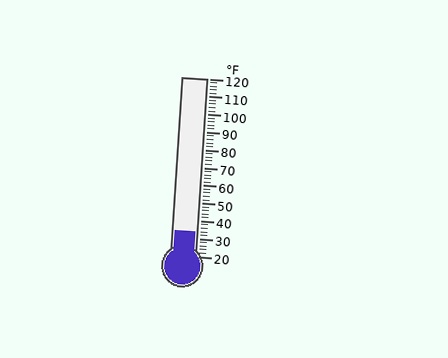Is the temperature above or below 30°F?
The temperature is above 30°F.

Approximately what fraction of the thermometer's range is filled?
The thermometer is filled to approximately 15% of its range.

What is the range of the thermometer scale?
The thermometer scale ranges from 20°F to 120°F.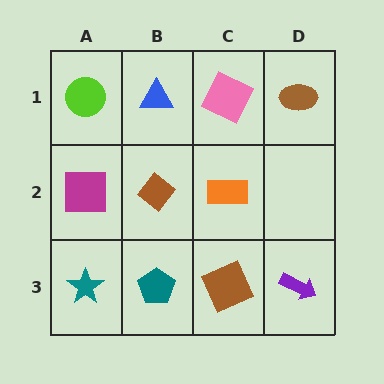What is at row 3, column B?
A teal pentagon.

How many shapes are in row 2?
3 shapes.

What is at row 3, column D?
A purple arrow.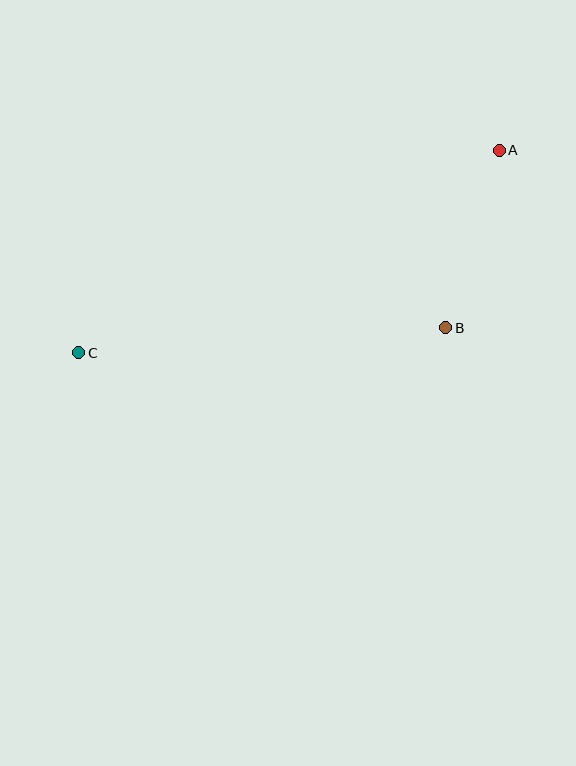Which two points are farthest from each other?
Points A and C are farthest from each other.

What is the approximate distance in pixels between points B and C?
The distance between B and C is approximately 368 pixels.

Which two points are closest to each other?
Points A and B are closest to each other.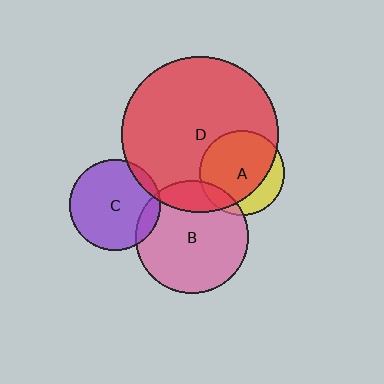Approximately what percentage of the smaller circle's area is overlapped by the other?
Approximately 20%.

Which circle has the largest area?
Circle D (red).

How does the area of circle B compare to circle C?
Approximately 1.6 times.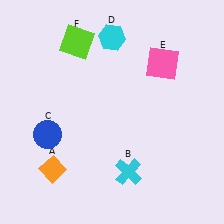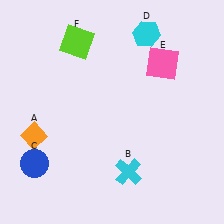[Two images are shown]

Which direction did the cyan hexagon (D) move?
The cyan hexagon (D) moved right.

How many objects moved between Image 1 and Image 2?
3 objects moved between the two images.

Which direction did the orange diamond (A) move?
The orange diamond (A) moved up.